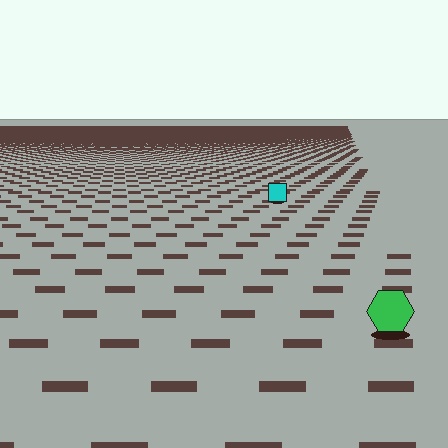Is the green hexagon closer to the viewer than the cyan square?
Yes. The green hexagon is closer — you can tell from the texture gradient: the ground texture is coarser near it.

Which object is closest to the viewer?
The green hexagon is closest. The texture marks near it are larger and more spread out.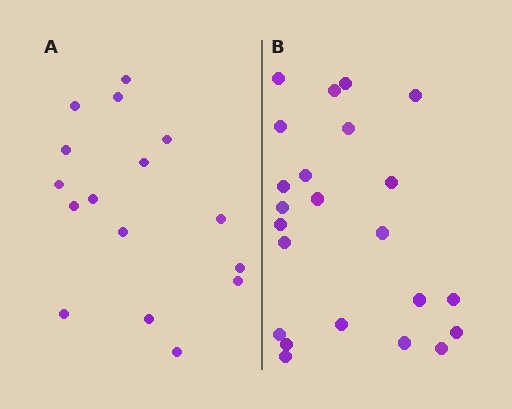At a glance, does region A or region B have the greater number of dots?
Region B (the right region) has more dots.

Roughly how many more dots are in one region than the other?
Region B has roughly 8 or so more dots than region A.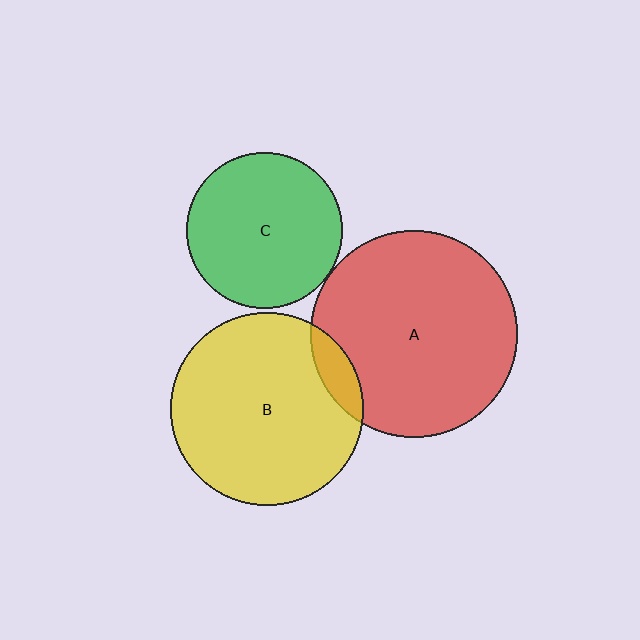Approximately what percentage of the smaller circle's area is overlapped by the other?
Approximately 5%.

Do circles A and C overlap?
Yes.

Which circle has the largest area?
Circle A (red).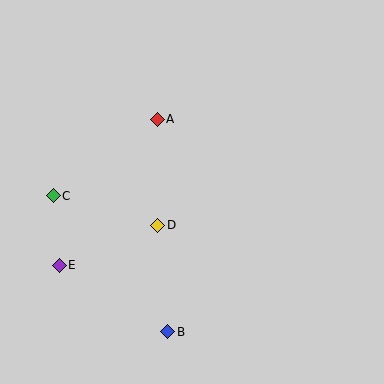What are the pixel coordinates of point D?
Point D is at (158, 225).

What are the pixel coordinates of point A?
Point A is at (157, 119).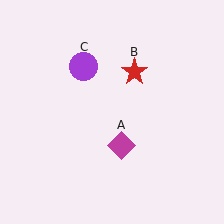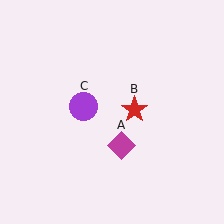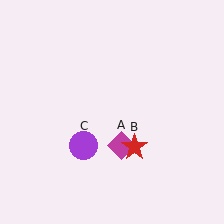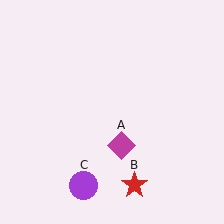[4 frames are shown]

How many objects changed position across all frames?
2 objects changed position: red star (object B), purple circle (object C).